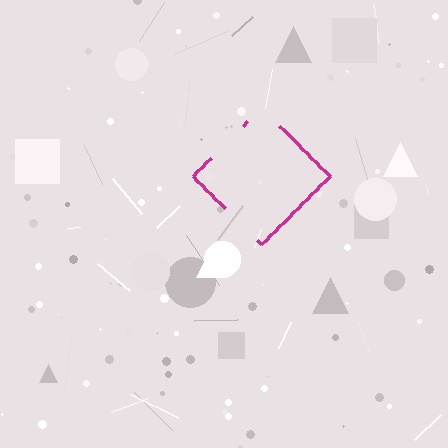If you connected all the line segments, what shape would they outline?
They would outline a diamond.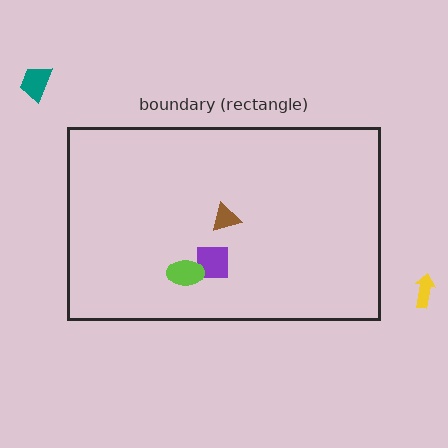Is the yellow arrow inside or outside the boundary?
Outside.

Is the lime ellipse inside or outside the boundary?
Inside.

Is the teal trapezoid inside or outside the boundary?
Outside.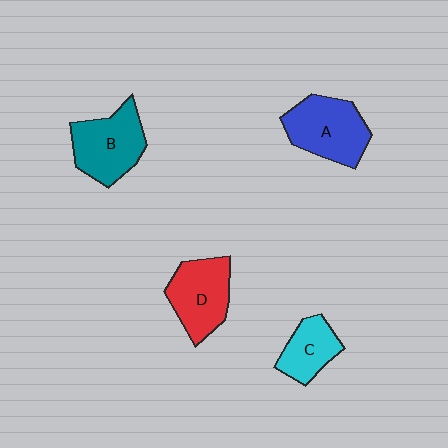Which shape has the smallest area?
Shape C (cyan).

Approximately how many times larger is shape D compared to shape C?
Approximately 1.5 times.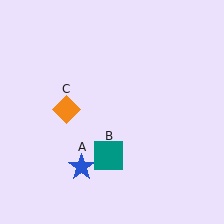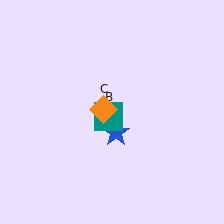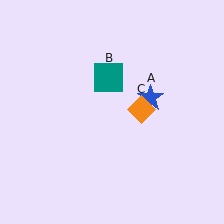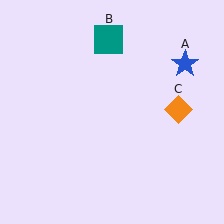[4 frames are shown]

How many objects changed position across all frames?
3 objects changed position: blue star (object A), teal square (object B), orange diamond (object C).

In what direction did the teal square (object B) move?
The teal square (object B) moved up.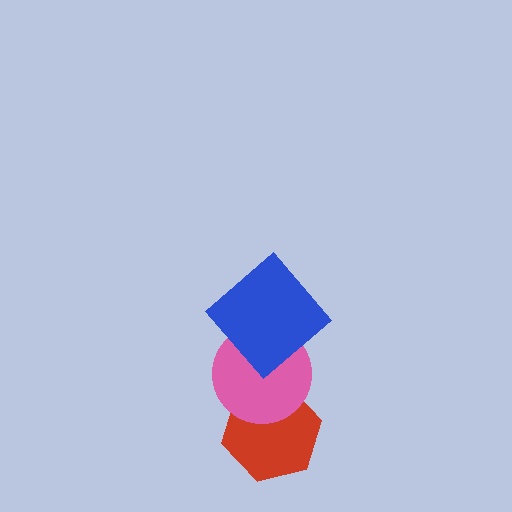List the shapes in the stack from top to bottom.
From top to bottom: the blue diamond, the pink circle, the red hexagon.